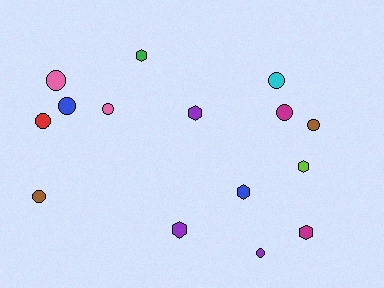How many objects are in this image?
There are 15 objects.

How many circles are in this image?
There are 9 circles.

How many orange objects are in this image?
There are no orange objects.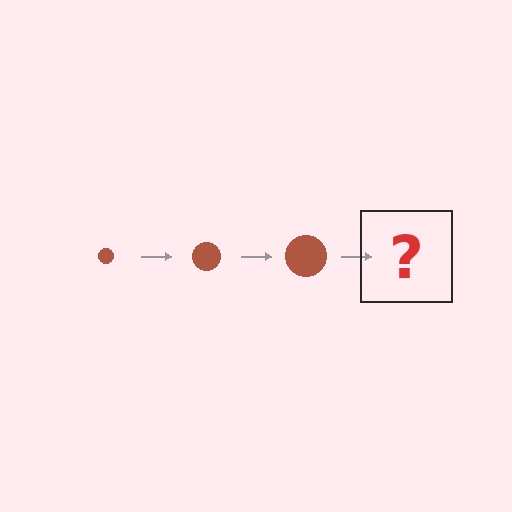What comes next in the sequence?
The next element should be a brown circle, larger than the previous one.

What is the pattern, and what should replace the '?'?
The pattern is that the circle gets progressively larger each step. The '?' should be a brown circle, larger than the previous one.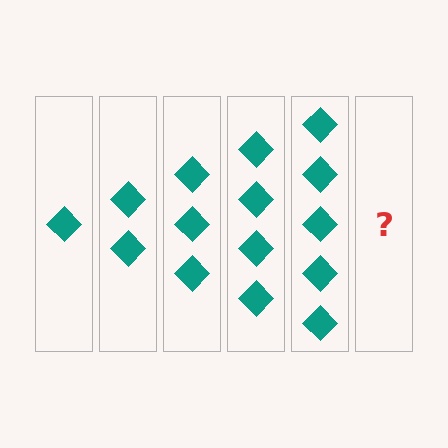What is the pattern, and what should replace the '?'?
The pattern is that each step adds one more diamond. The '?' should be 6 diamonds.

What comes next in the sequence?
The next element should be 6 diamonds.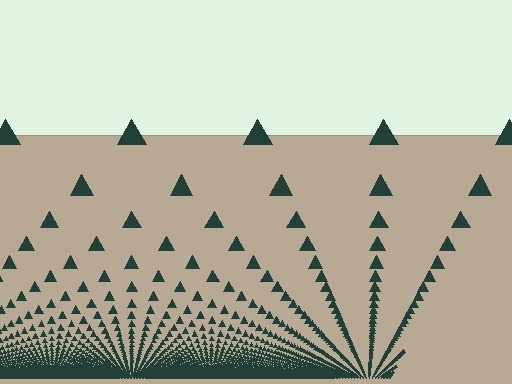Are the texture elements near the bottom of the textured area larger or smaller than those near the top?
Smaller. The gradient is inverted — elements near the bottom are smaller and denser.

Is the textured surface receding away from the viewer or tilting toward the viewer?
The surface appears to tilt toward the viewer. Texture elements get larger and sparser toward the top.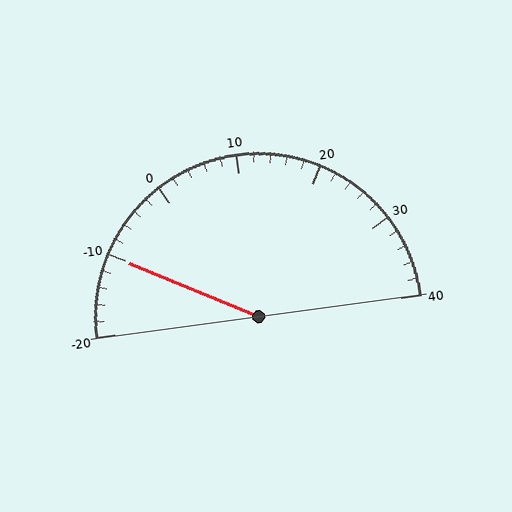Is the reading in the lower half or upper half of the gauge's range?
The reading is in the lower half of the range (-20 to 40).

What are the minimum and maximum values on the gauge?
The gauge ranges from -20 to 40.